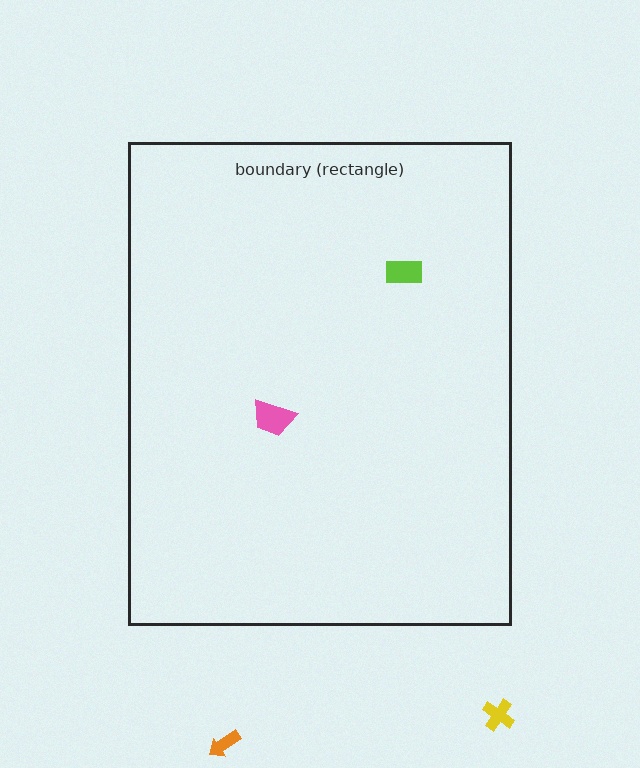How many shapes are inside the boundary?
2 inside, 2 outside.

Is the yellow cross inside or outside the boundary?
Outside.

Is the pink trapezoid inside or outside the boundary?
Inside.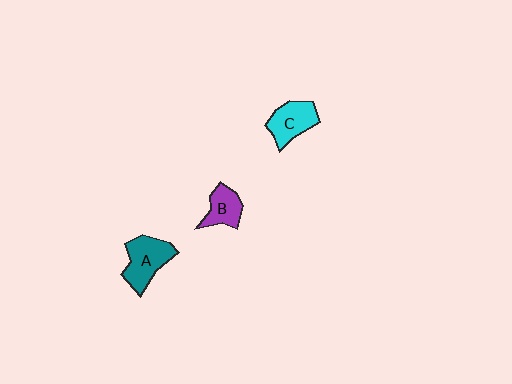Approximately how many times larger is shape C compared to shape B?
Approximately 1.3 times.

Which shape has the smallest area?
Shape B (purple).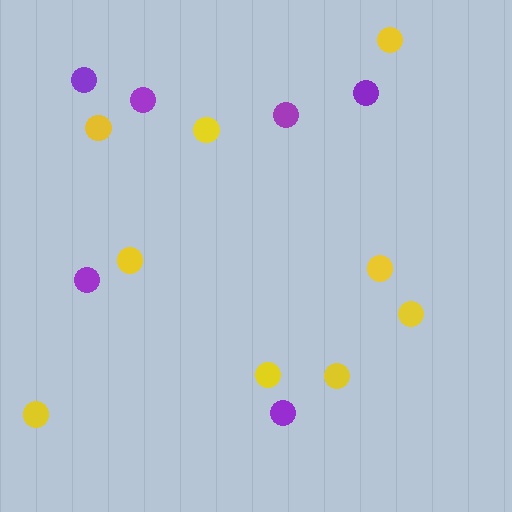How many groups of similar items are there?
There are 2 groups: one group of purple circles (6) and one group of yellow circles (9).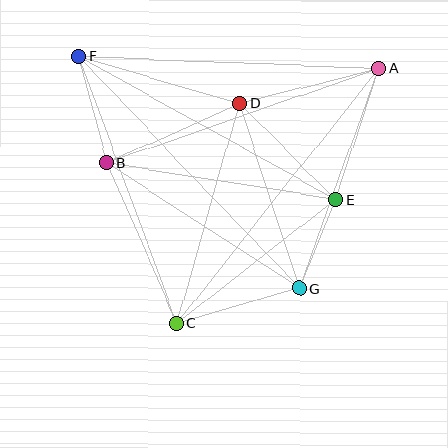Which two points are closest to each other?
Points E and G are closest to each other.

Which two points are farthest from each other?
Points A and C are farthest from each other.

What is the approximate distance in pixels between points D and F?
The distance between D and F is approximately 168 pixels.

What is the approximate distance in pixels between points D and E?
The distance between D and E is approximately 136 pixels.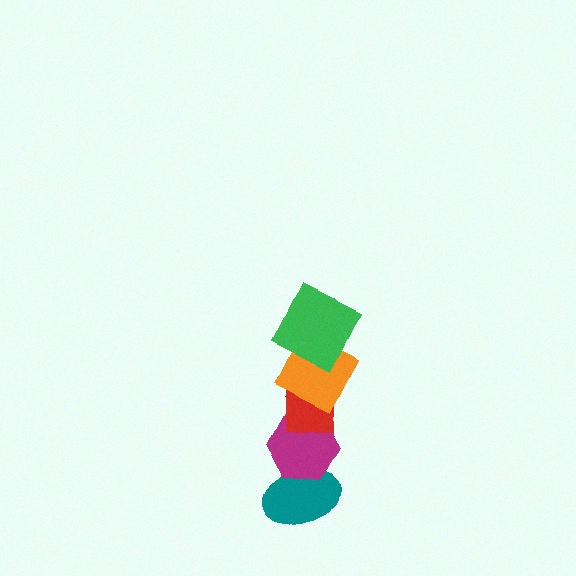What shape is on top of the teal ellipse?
The magenta hexagon is on top of the teal ellipse.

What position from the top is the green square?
The green square is 1st from the top.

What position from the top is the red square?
The red square is 3rd from the top.